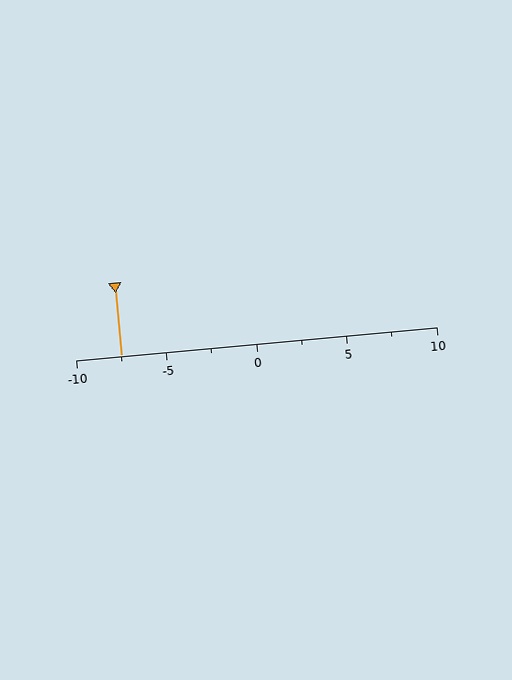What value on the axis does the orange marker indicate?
The marker indicates approximately -7.5.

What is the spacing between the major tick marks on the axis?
The major ticks are spaced 5 apart.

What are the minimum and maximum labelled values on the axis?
The axis runs from -10 to 10.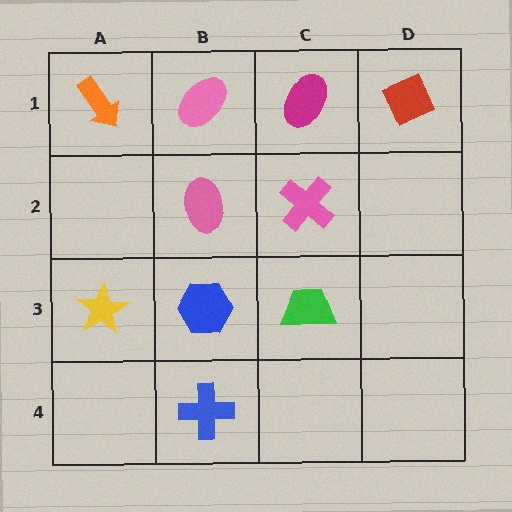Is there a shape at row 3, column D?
No, that cell is empty.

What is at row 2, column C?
A pink cross.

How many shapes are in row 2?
2 shapes.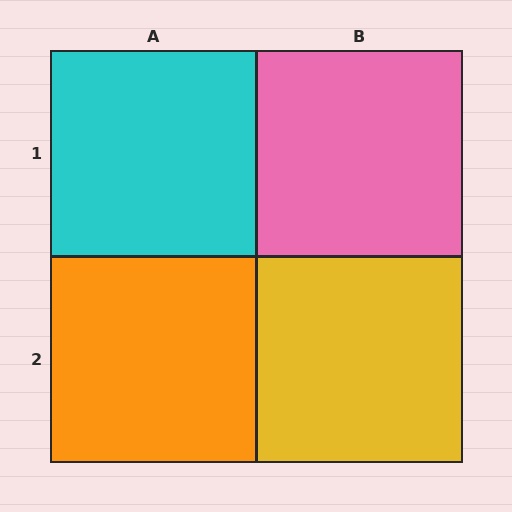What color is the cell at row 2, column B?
Yellow.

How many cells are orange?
1 cell is orange.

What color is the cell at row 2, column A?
Orange.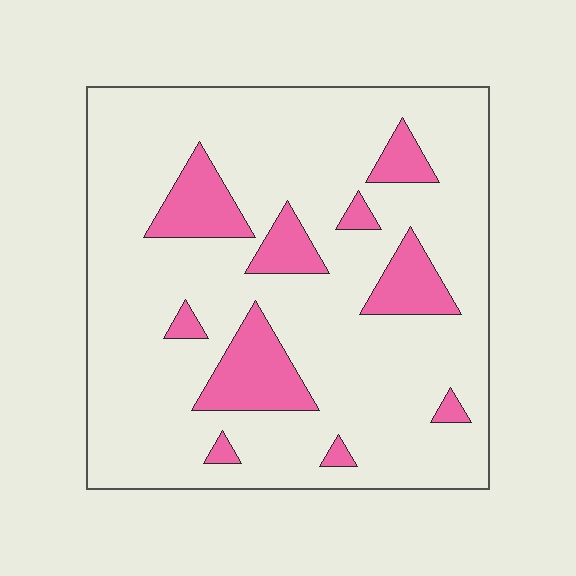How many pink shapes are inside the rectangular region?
10.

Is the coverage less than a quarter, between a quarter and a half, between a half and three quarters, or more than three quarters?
Less than a quarter.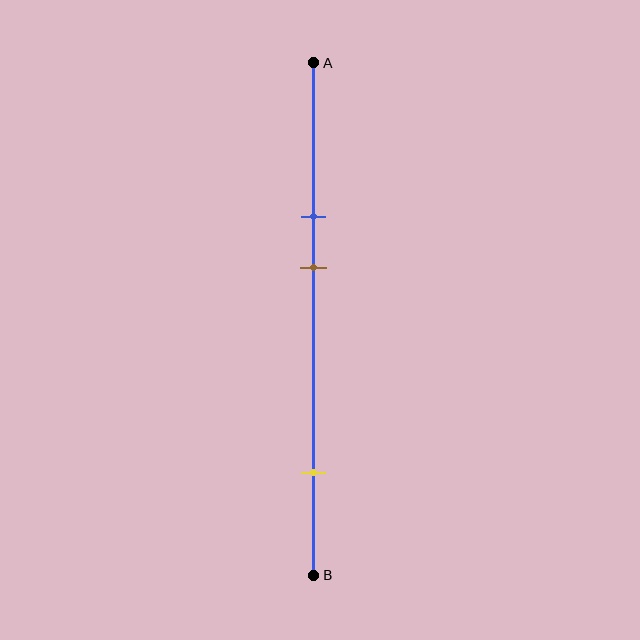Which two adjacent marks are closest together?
The blue and brown marks are the closest adjacent pair.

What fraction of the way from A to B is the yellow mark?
The yellow mark is approximately 80% (0.8) of the way from A to B.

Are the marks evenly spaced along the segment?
No, the marks are not evenly spaced.